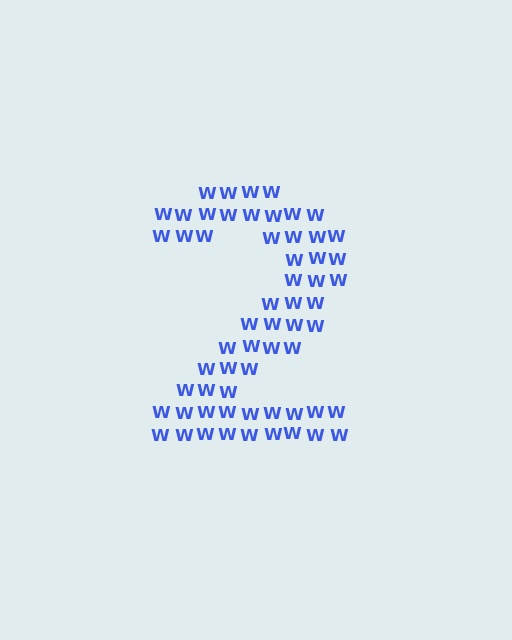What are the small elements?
The small elements are letter W's.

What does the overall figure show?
The overall figure shows the digit 2.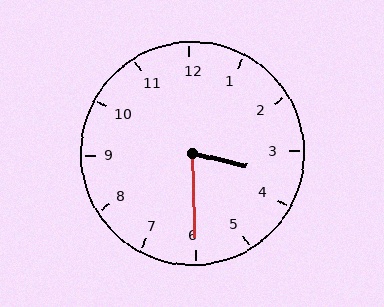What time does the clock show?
3:30.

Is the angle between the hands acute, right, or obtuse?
It is acute.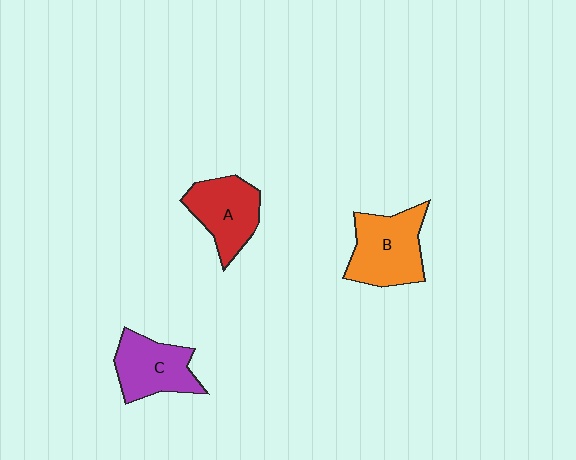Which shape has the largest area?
Shape B (orange).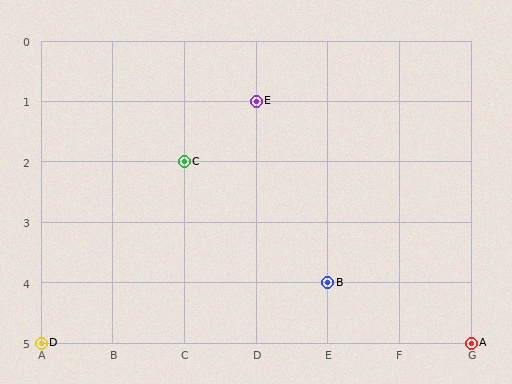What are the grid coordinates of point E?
Point E is at grid coordinates (D, 1).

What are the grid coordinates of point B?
Point B is at grid coordinates (E, 4).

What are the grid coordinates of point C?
Point C is at grid coordinates (C, 2).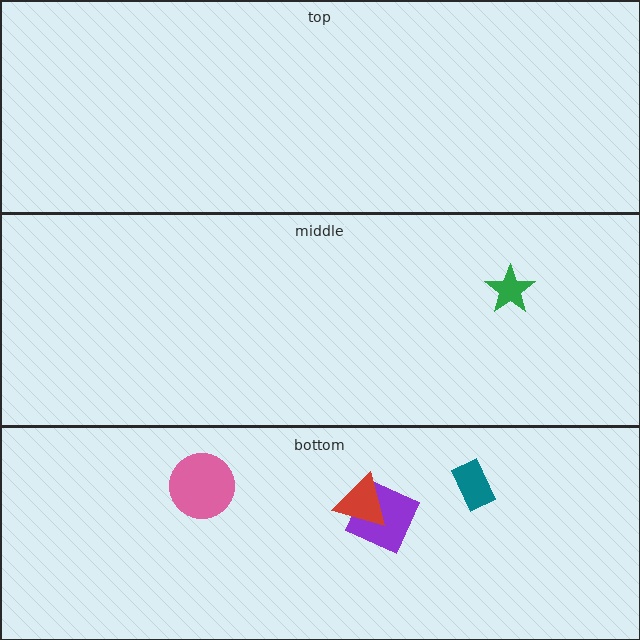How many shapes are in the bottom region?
4.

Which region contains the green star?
The middle region.